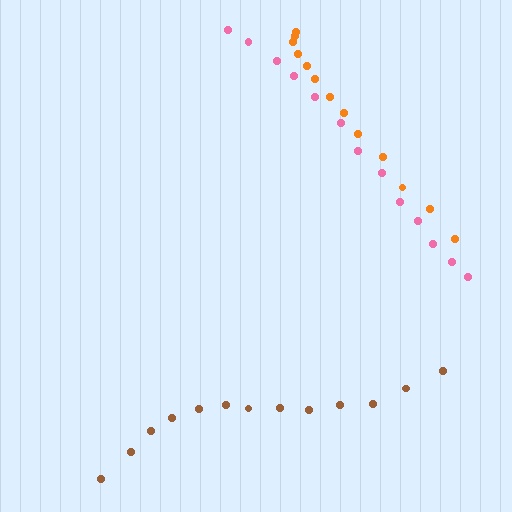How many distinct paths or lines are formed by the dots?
There are 3 distinct paths.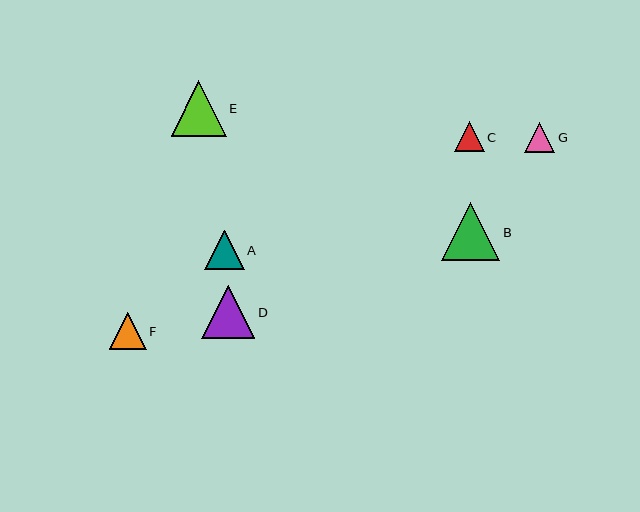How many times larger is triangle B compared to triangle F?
Triangle B is approximately 1.6 times the size of triangle F.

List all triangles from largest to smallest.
From largest to smallest: B, E, D, A, F, C, G.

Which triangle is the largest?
Triangle B is the largest with a size of approximately 58 pixels.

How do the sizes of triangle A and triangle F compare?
Triangle A and triangle F are approximately the same size.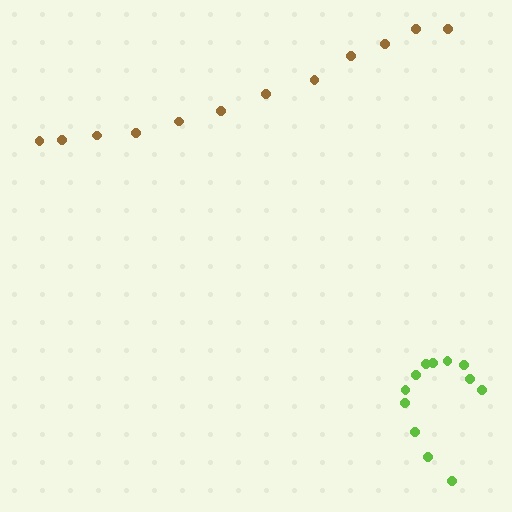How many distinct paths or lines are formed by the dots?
There are 2 distinct paths.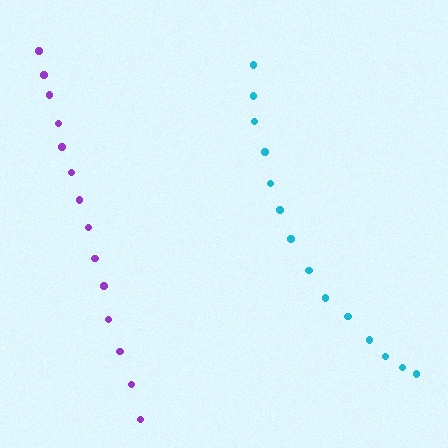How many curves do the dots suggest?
There are 2 distinct paths.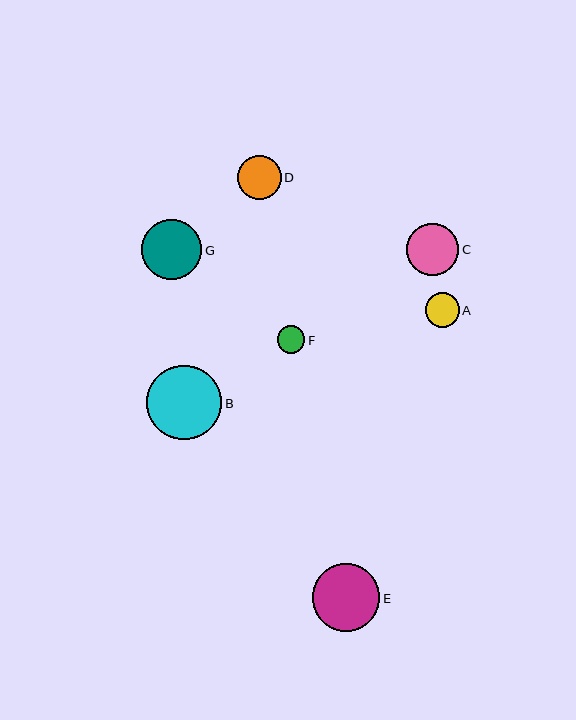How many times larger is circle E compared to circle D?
Circle E is approximately 1.5 times the size of circle D.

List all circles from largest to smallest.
From largest to smallest: B, E, G, C, D, A, F.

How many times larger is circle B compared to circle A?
Circle B is approximately 2.2 times the size of circle A.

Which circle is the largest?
Circle B is the largest with a size of approximately 75 pixels.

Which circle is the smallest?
Circle F is the smallest with a size of approximately 28 pixels.